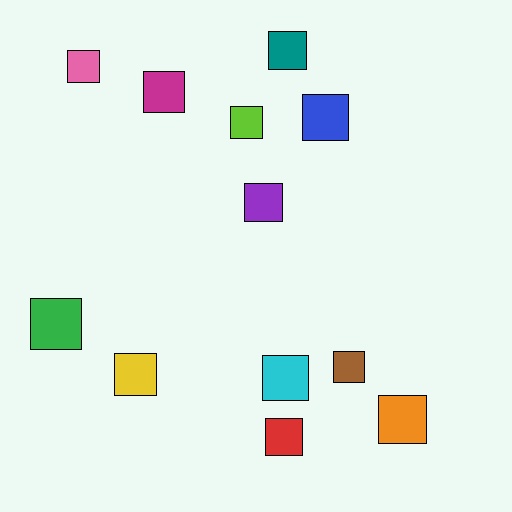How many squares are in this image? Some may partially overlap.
There are 12 squares.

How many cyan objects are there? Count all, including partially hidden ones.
There is 1 cyan object.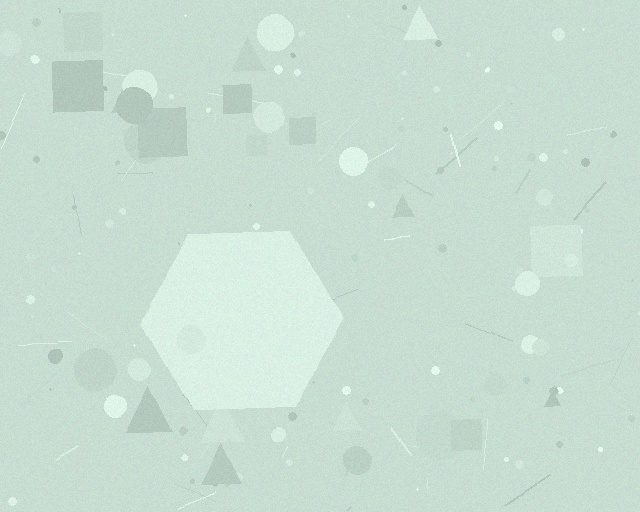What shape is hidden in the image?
A hexagon is hidden in the image.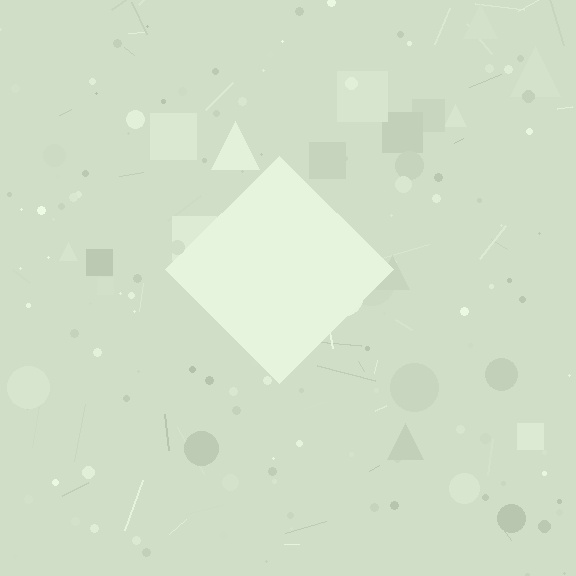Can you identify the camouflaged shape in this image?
The camouflaged shape is a diamond.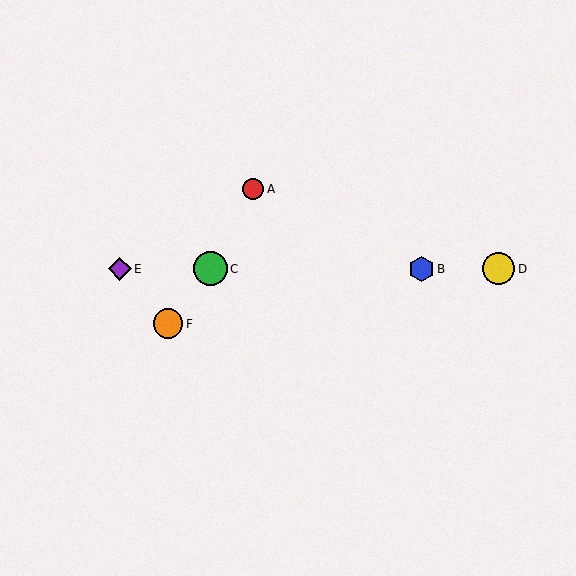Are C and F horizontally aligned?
No, C is at y≈269 and F is at y≈324.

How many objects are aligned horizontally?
4 objects (B, C, D, E) are aligned horizontally.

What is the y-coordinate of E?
Object E is at y≈269.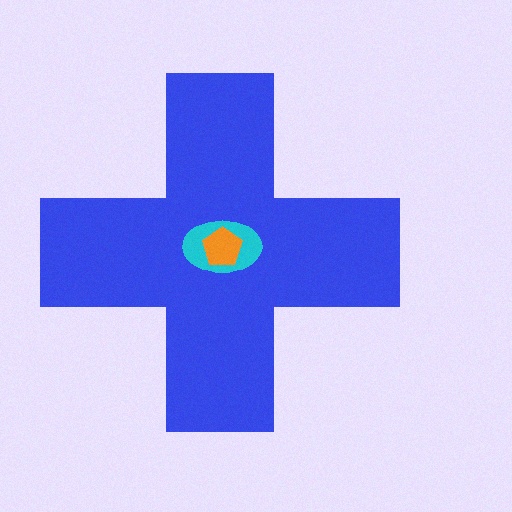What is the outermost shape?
The blue cross.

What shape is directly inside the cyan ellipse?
The orange pentagon.